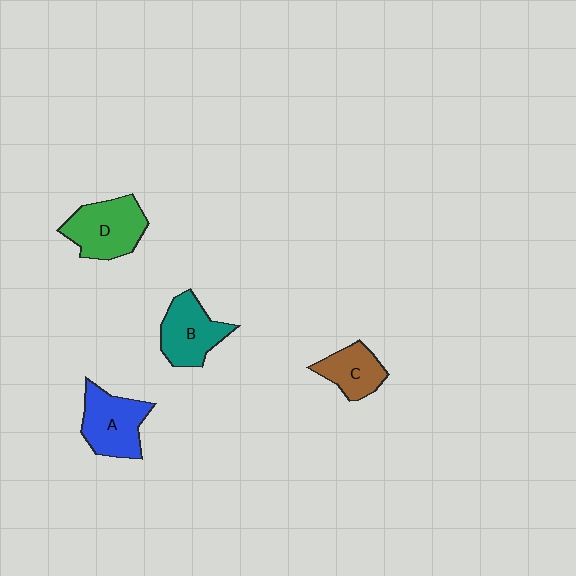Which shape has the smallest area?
Shape C (brown).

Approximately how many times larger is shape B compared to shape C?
Approximately 1.3 times.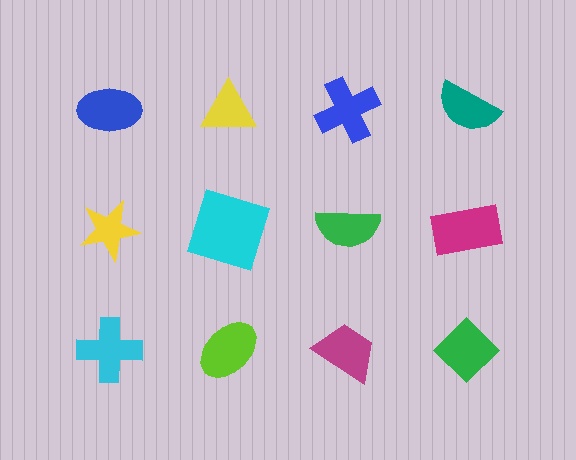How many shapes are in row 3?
4 shapes.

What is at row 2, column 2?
A cyan square.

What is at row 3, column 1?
A cyan cross.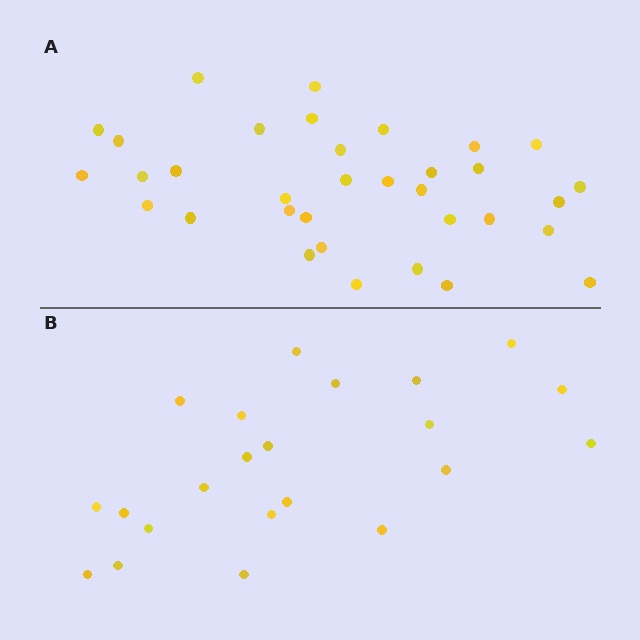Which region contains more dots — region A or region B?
Region A (the top region) has more dots.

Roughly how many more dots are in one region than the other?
Region A has roughly 12 or so more dots than region B.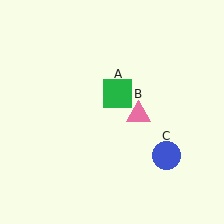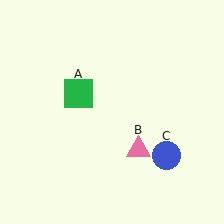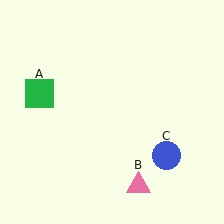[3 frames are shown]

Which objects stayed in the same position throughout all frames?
Blue circle (object C) remained stationary.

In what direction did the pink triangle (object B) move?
The pink triangle (object B) moved down.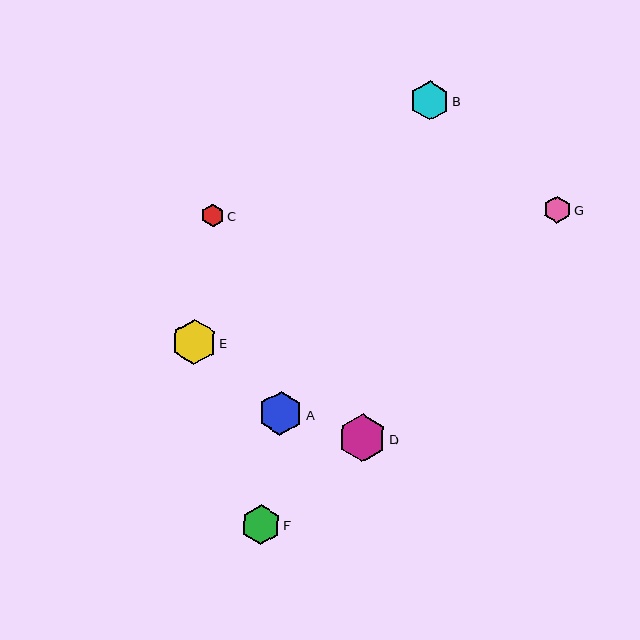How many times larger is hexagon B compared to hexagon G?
Hexagon B is approximately 1.4 times the size of hexagon G.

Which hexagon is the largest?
Hexagon D is the largest with a size of approximately 48 pixels.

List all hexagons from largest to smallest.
From largest to smallest: D, E, A, F, B, G, C.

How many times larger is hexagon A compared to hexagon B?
Hexagon A is approximately 1.1 times the size of hexagon B.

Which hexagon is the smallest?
Hexagon C is the smallest with a size of approximately 23 pixels.